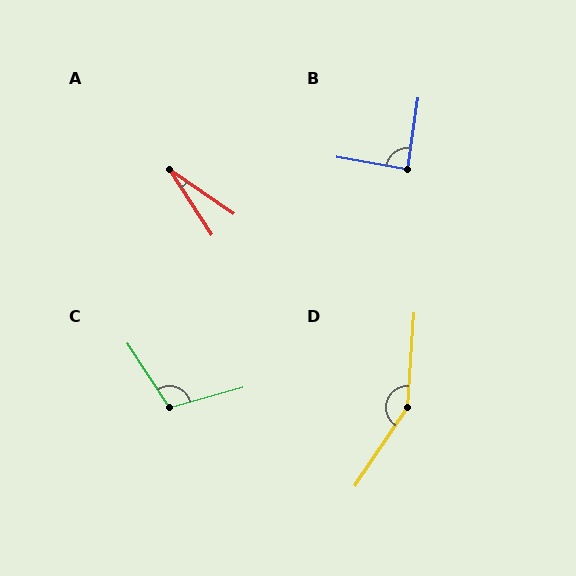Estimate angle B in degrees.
Approximately 88 degrees.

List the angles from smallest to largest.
A (22°), B (88°), C (108°), D (151°).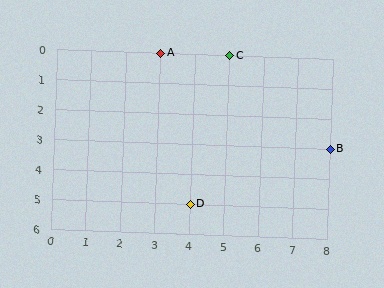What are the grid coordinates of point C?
Point C is at grid coordinates (5, 0).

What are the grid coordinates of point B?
Point B is at grid coordinates (8, 3).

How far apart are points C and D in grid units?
Points C and D are 1 column and 5 rows apart (about 5.1 grid units diagonally).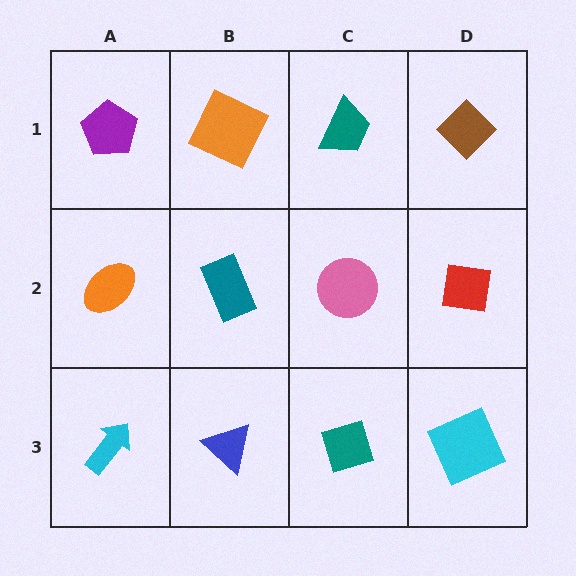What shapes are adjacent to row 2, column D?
A brown diamond (row 1, column D), a cyan square (row 3, column D), a pink circle (row 2, column C).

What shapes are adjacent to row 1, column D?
A red square (row 2, column D), a teal trapezoid (row 1, column C).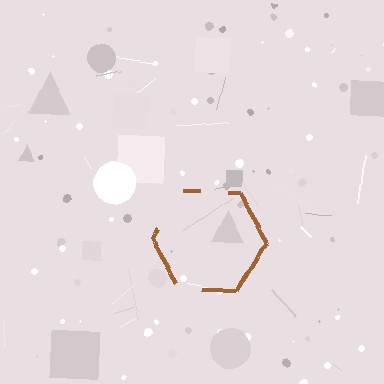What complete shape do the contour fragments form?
The contour fragments form a hexagon.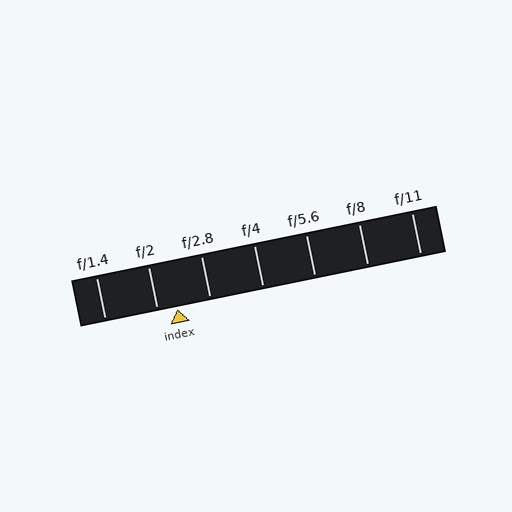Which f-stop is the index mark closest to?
The index mark is closest to f/2.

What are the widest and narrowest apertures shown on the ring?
The widest aperture shown is f/1.4 and the narrowest is f/11.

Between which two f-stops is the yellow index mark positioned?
The index mark is between f/2 and f/2.8.